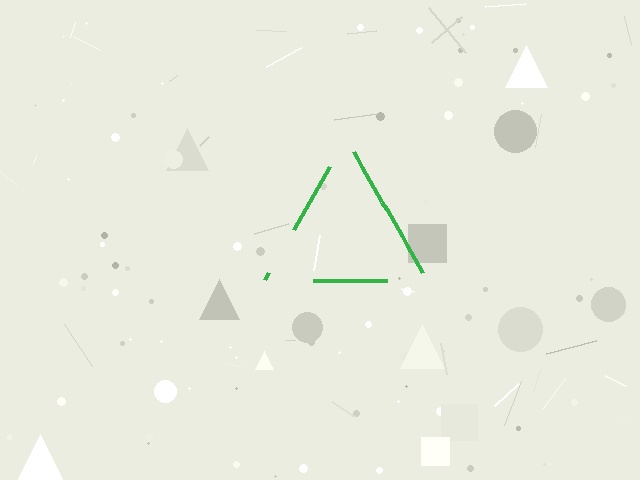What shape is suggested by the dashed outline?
The dashed outline suggests a triangle.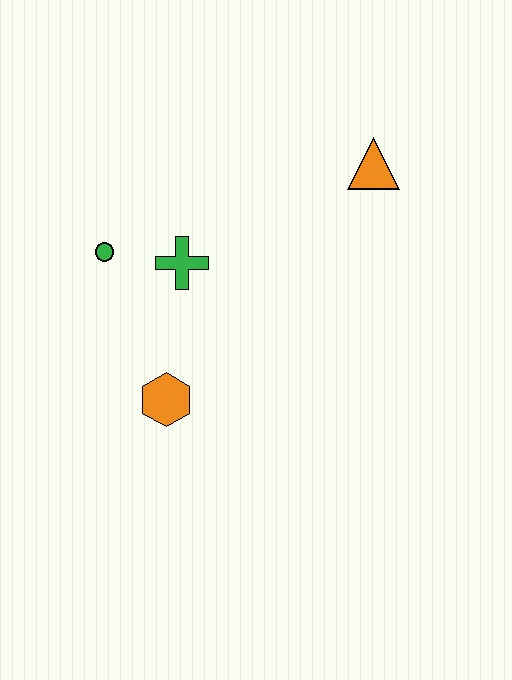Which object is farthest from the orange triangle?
The orange hexagon is farthest from the orange triangle.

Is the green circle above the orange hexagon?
Yes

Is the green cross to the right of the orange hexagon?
Yes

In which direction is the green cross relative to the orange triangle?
The green cross is to the left of the orange triangle.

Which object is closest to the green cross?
The green circle is closest to the green cross.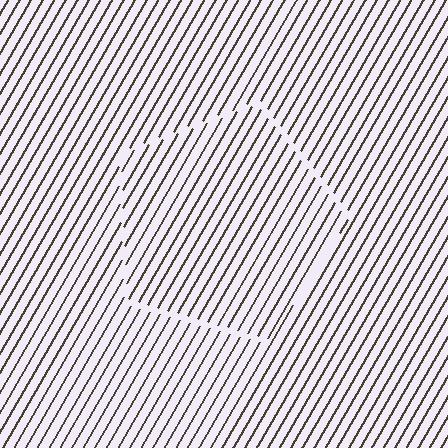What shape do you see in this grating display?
An illusory pentagon. The interior of the shape contains the same grating, shifted by half a period — the contour is defined by the phase discontinuity where line-ends from the inner and outer gratings abut.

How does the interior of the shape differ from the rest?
The interior of the shape contains the same grating, shifted by half a period — the contour is defined by the phase discontinuity where line-ends from the inner and outer gratings abut.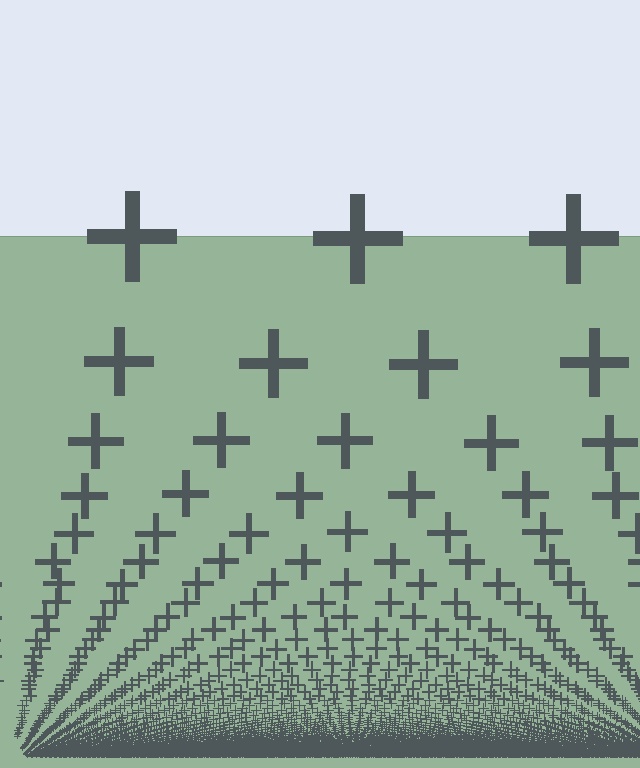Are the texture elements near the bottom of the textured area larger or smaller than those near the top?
Smaller. The gradient is inverted — elements near the bottom are smaller and denser.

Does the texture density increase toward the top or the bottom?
Density increases toward the bottom.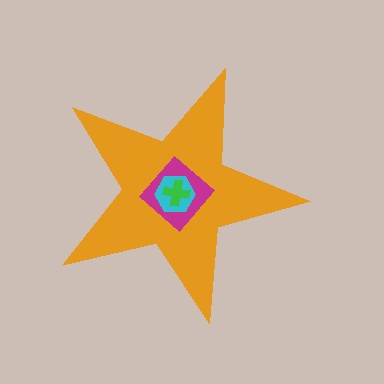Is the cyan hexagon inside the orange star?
Yes.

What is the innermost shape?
The green cross.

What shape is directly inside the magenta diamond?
The cyan hexagon.